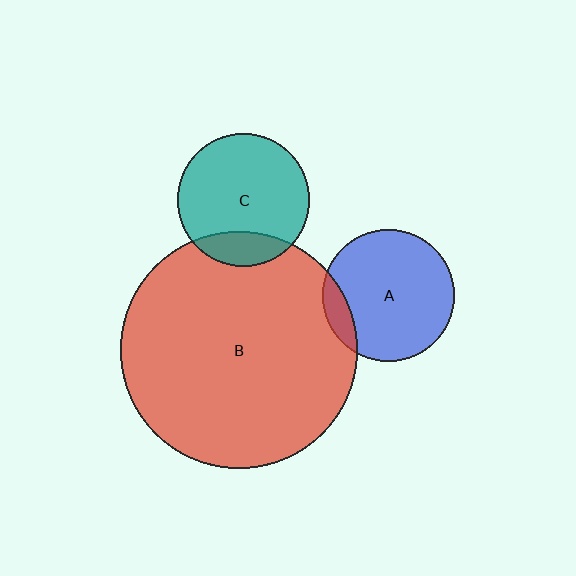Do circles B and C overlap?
Yes.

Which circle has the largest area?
Circle B (red).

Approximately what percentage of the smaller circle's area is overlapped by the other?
Approximately 20%.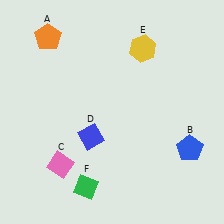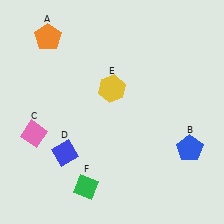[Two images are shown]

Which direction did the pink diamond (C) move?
The pink diamond (C) moved up.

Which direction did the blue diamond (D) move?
The blue diamond (D) moved left.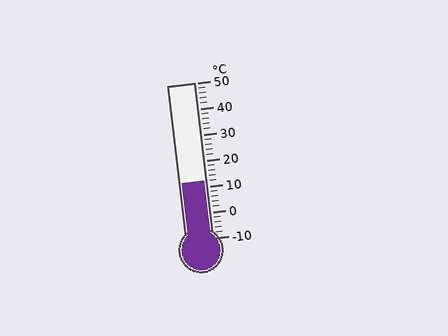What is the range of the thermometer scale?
The thermometer scale ranges from -10°C to 50°C.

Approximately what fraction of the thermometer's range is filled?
The thermometer is filled to approximately 35% of its range.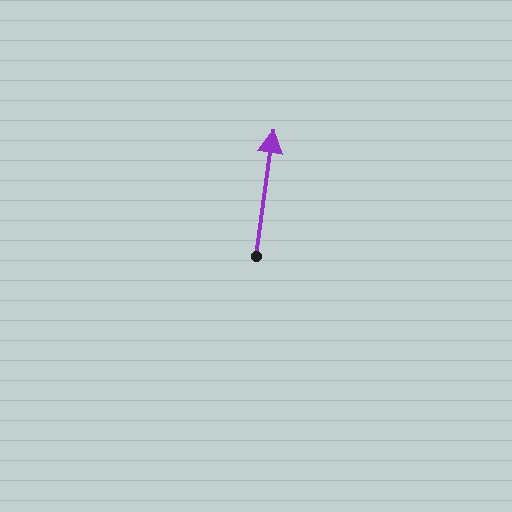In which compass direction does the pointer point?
North.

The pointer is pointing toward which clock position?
Roughly 12 o'clock.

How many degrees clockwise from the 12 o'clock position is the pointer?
Approximately 8 degrees.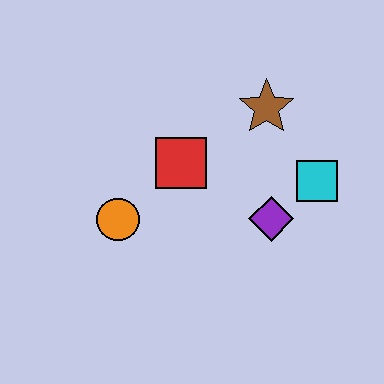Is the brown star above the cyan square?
Yes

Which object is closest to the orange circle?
The red square is closest to the orange circle.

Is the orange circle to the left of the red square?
Yes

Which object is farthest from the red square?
The cyan square is farthest from the red square.